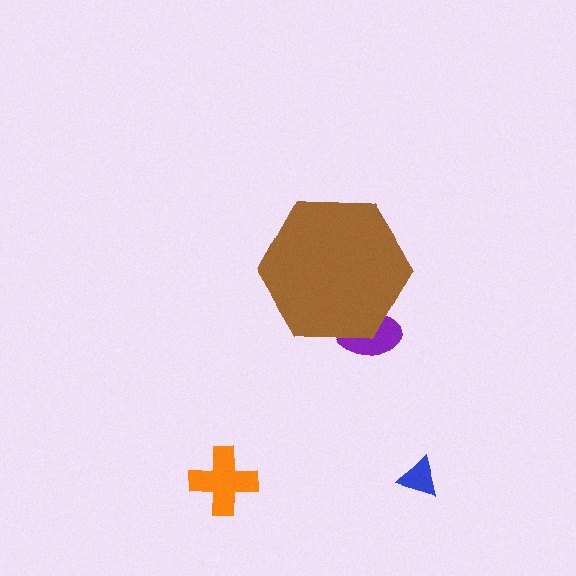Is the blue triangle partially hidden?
No, the blue triangle is fully visible.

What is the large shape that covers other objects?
A brown hexagon.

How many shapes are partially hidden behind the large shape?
1 shape is partially hidden.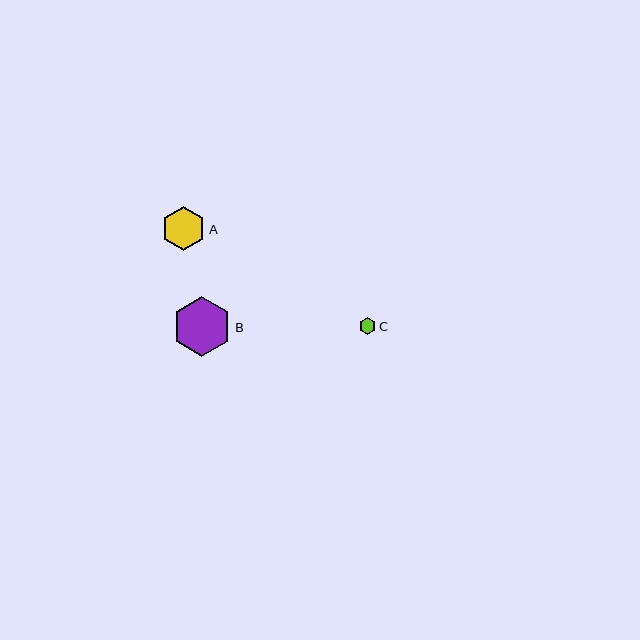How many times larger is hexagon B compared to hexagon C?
Hexagon B is approximately 3.5 times the size of hexagon C.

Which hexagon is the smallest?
Hexagon C is the smallest with a size of approximately 17 pixels.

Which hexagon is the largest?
Hexagon B is the largest with a size of approximately 60 pixels.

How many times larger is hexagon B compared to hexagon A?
Hexagon B is approximately 1.3 times the size of hexagon A.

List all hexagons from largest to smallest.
From largest to smallest: B, A, C.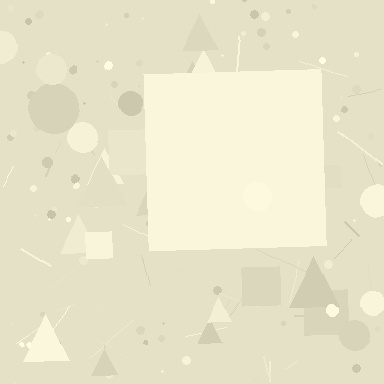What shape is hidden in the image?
A square is hidden in the image.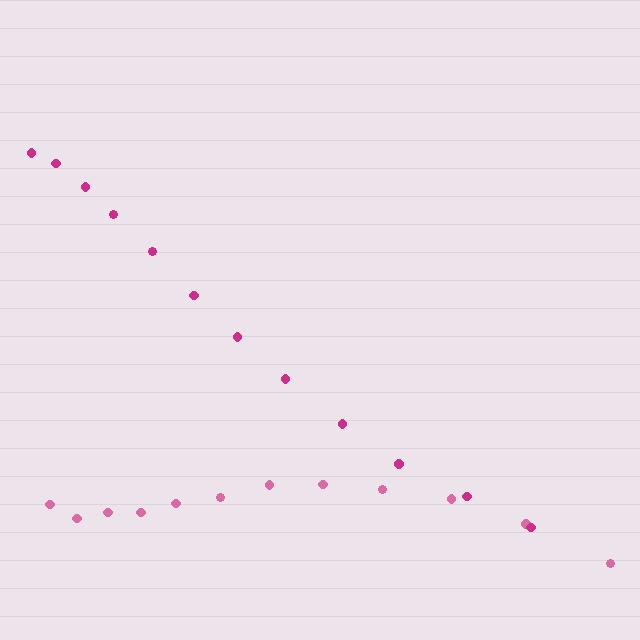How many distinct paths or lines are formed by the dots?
There are 2 distinct paths.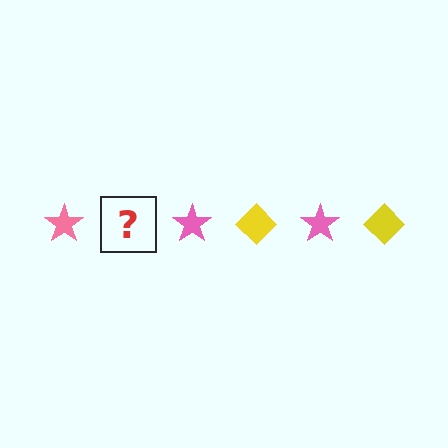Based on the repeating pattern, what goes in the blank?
The blank should be a yellow diamond.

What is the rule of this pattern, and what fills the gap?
The rule is that the pattern alternates between pink star and yellow diamond. The gap should be filled with a yellow diamond.